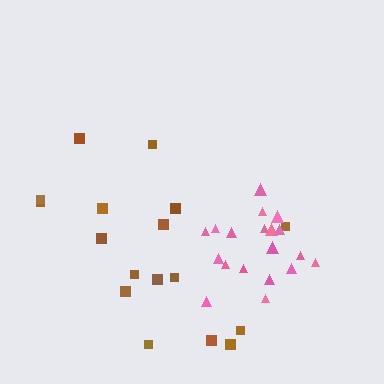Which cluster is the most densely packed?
Pink.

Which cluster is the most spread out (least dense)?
Brown.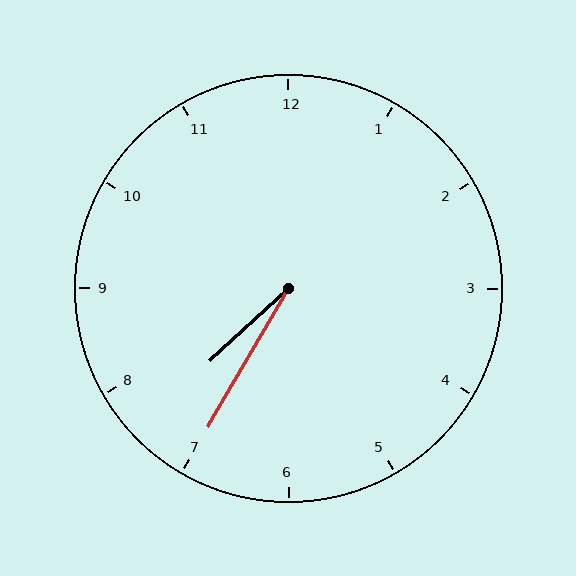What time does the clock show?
7:35.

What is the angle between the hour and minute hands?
Approximately 18 degrees.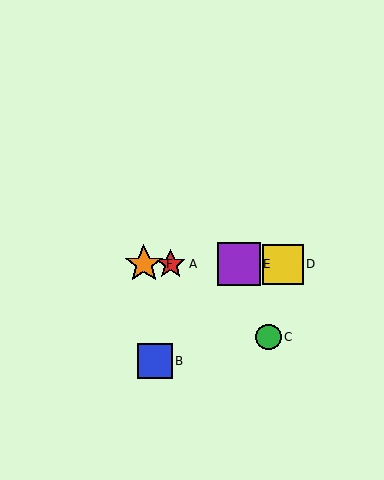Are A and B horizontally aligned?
No, A is at y≈264 and B is at y≈361.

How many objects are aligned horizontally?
4 objects (A, D, E, F) are aligned horizontally.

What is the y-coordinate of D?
Object D is at y≈264.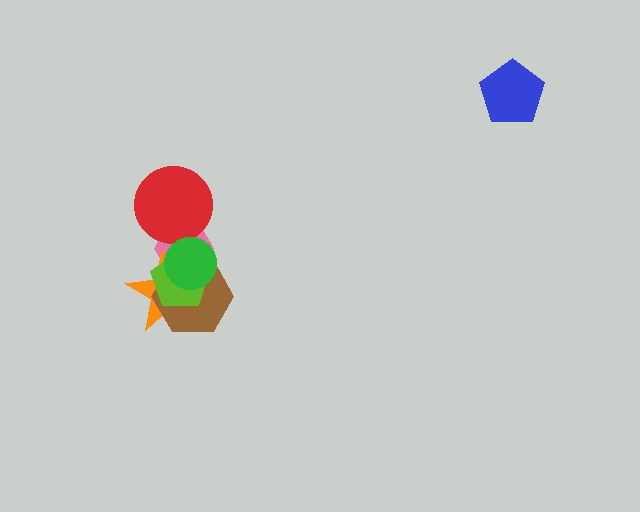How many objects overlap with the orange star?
4 objects overlap with the orange star.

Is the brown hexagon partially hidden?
Yes, it is partially covered by another shape.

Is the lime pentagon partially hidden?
Yes, it is partially covered by another shape.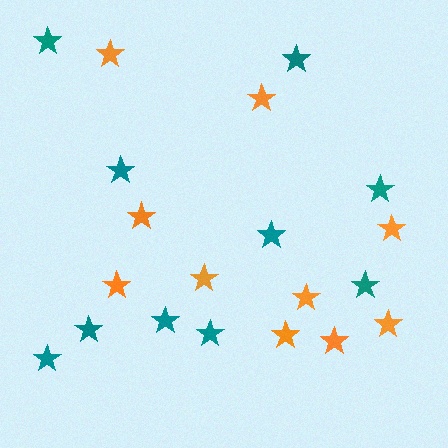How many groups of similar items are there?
There are 2 groups: one group of orange stars (10) and one group of teal stars (10).